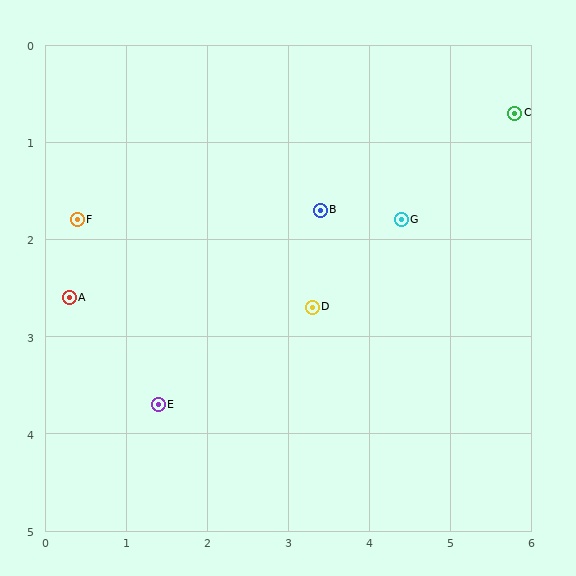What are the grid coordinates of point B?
Point B is at approximately (3.4, 1.7).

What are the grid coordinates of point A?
Point A is at approximately (0.3, 2.6).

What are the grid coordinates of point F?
Point F is at approximately (0.4, 1.8).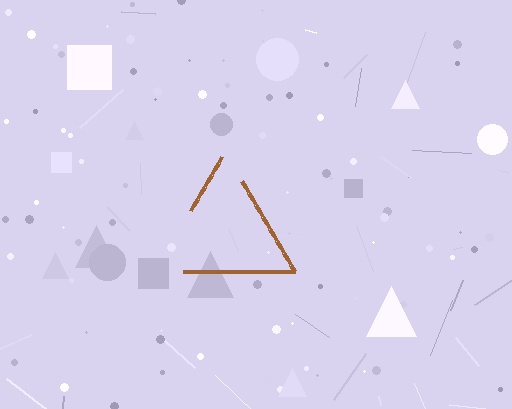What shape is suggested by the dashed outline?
The dashed outline suggests a triangle.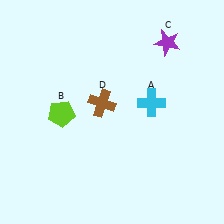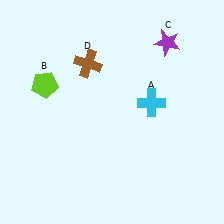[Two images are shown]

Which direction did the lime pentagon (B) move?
The lime pentagon (B) moved up.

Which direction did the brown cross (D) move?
The brown cross (D) moved up.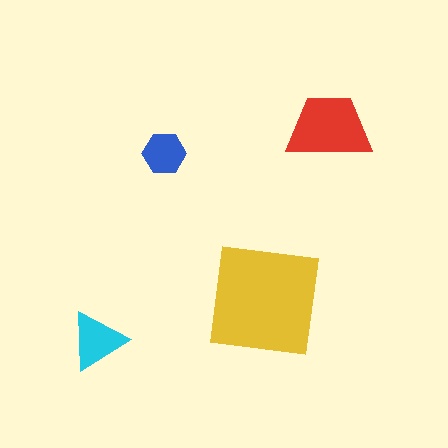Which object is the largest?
The yellow square.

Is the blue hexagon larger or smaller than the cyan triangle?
Smaller.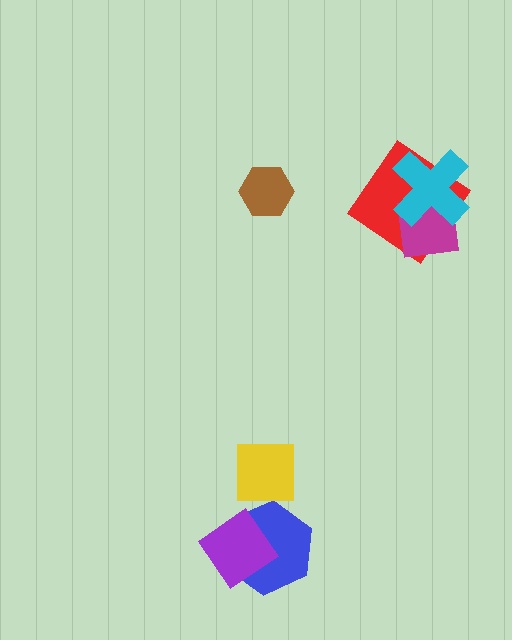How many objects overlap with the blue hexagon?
1 object overlaps with the blue hexagon.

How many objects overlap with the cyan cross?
2 objects overlap with the cyan cross.